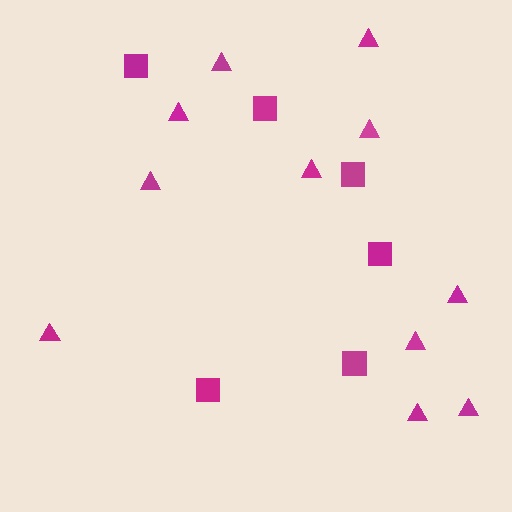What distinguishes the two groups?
There are 2 groups: one group of triangles (11) and one group of squares (6).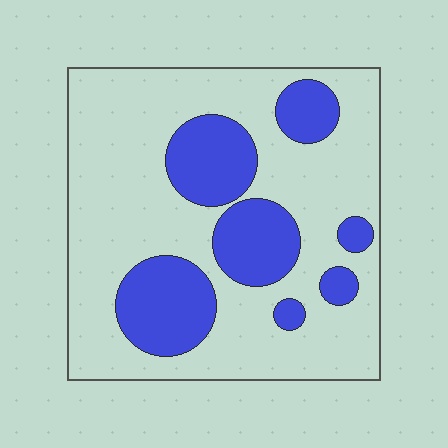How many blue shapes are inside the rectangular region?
7.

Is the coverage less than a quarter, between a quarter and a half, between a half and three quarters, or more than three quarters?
Between a quarter and a half.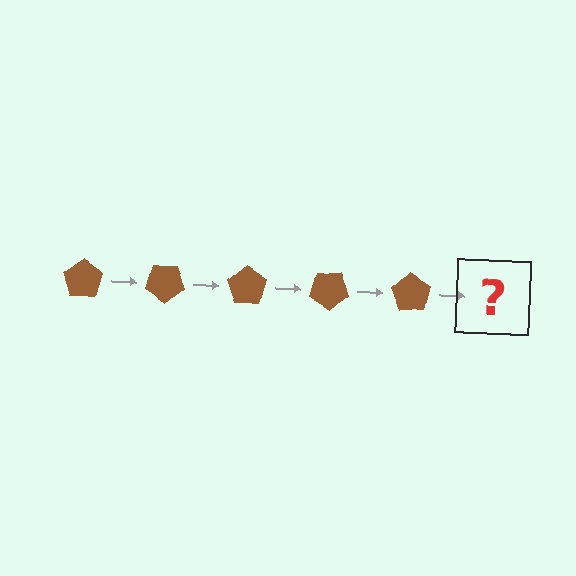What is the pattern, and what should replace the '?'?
The pattern is that the pentagon rotates 35 degrees each step. The '?' should be a brown pentagon rotated 175 degrees.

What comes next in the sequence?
The next element should be a brown pentagon rotated 175 degrees.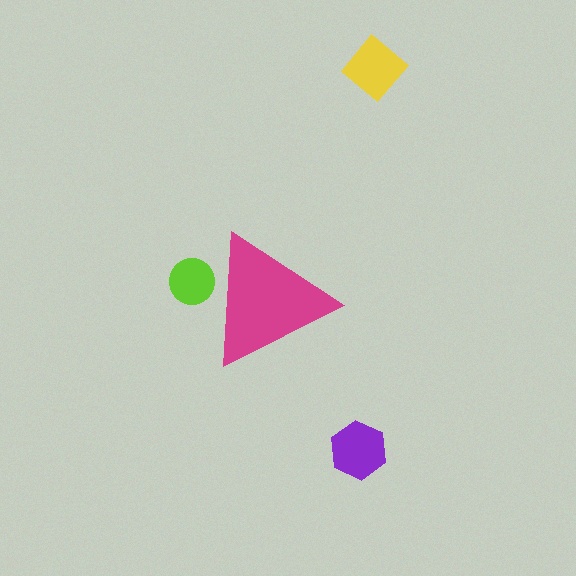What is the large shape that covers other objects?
A magenta triangle.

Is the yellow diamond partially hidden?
No, the yellow diamond is fully visible.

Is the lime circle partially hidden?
Yes, the lime circle is partially hidden behind the magenta triangle.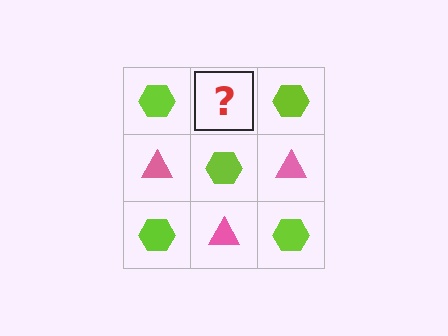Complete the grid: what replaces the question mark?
The question mark should be replaced with a pink triangle.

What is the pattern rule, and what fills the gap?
The rule is that it alternates lime hexagon and pink triangle in a checkerboard pattern. The gap should be filled with a pink triangle.